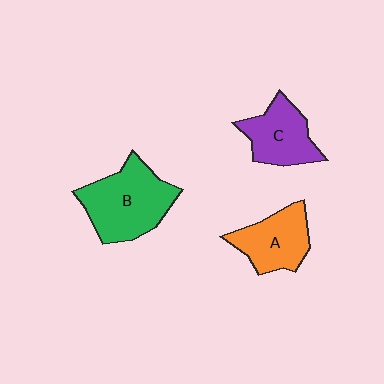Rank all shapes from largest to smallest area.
From largest to smallest: B (green), A (orange), C (purple).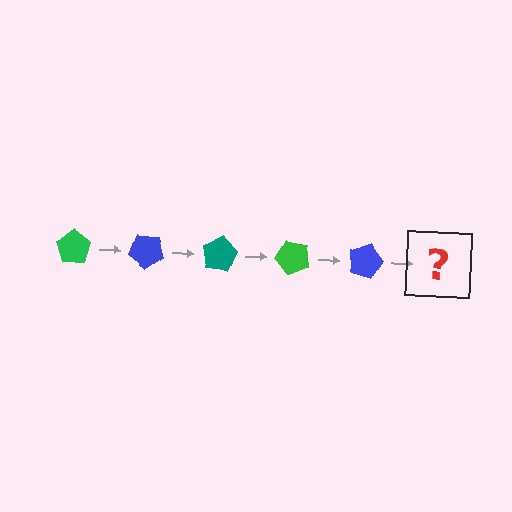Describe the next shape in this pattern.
It should be a teal pentagon, rotated 200 degrees from the start.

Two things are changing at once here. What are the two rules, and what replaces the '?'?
The two rules are that it rotates 40 degrees each step and the color cycles through green, blue, and teal. The '?' should be a teal pentagon, rotated 200 degrees from the start.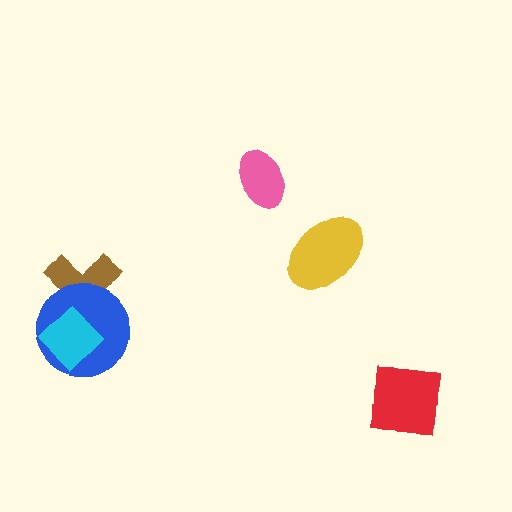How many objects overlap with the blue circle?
2 objects overlap with the blue circle.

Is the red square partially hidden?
No, no other shape covers it.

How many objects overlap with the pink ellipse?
0 objects overlap with the pink ellipse.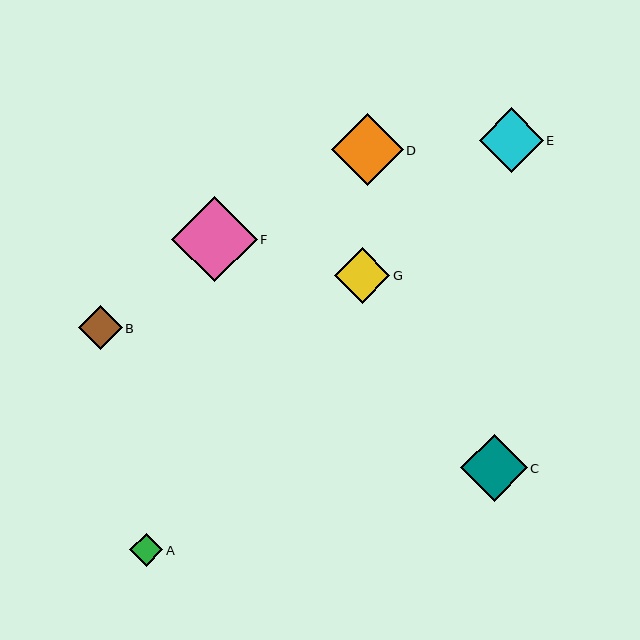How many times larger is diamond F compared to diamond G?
Diamond F is approximately 1.5 times the size of diamond G.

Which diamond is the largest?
Diamond F is the largest with a size of approximately 85 pixels.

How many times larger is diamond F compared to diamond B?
Diamond F is approximately 1.9 times the size of diamond B.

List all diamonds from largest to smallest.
From largest to smallest: F, D, C, E, G, B, A.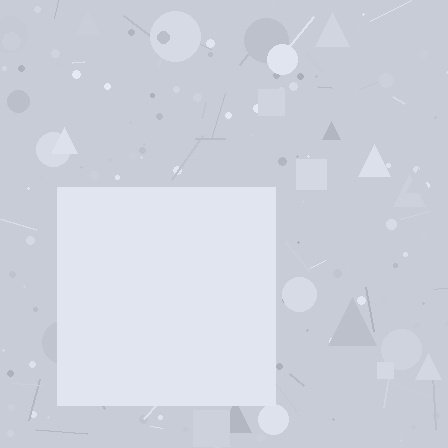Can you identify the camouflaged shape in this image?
The camouflaged shape is a square.